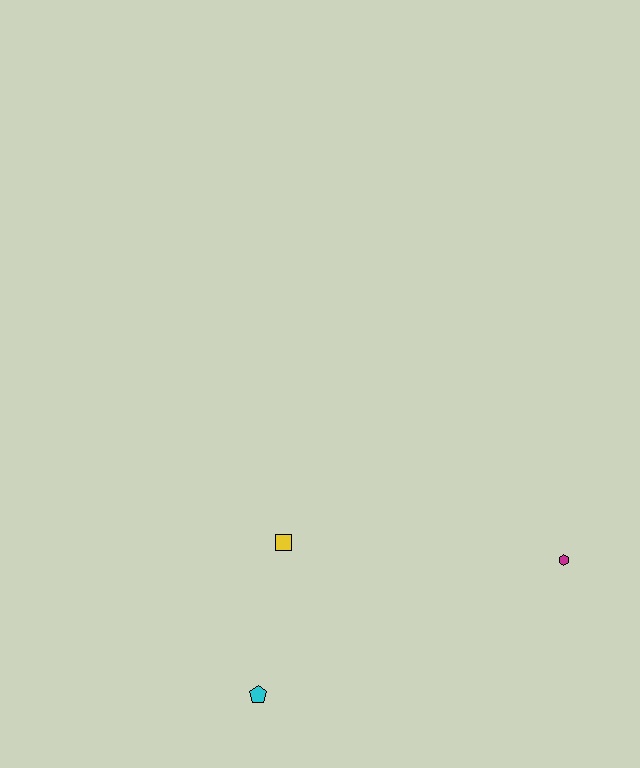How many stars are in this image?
There are no stars.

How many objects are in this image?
There are 3 objects.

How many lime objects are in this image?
There are no lime objects.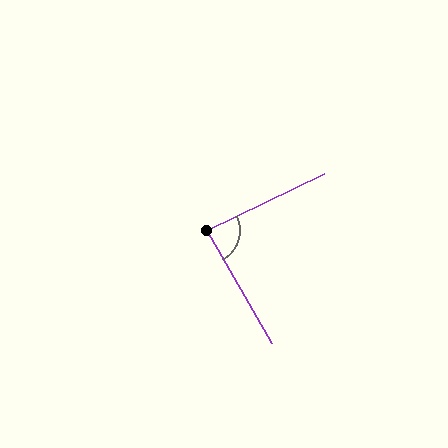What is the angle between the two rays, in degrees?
Approximately 86 degrees.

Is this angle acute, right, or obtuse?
It is approximately a right angle.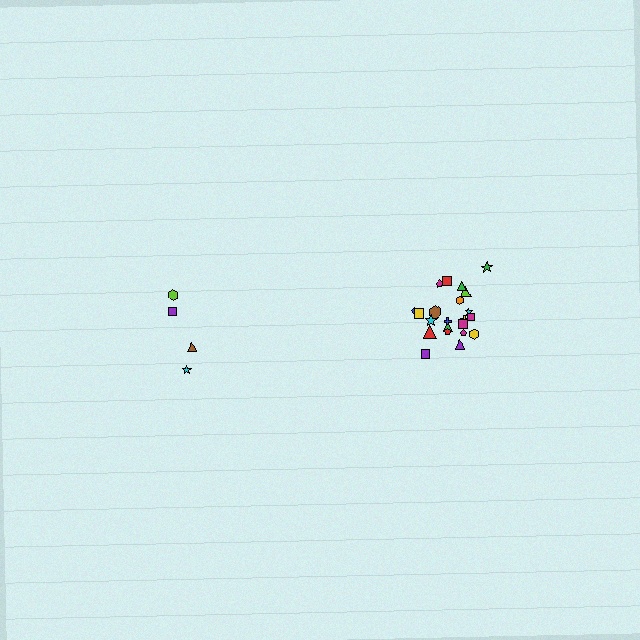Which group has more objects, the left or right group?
The right group.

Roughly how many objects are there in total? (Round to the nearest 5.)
Roughly 25 objects in total.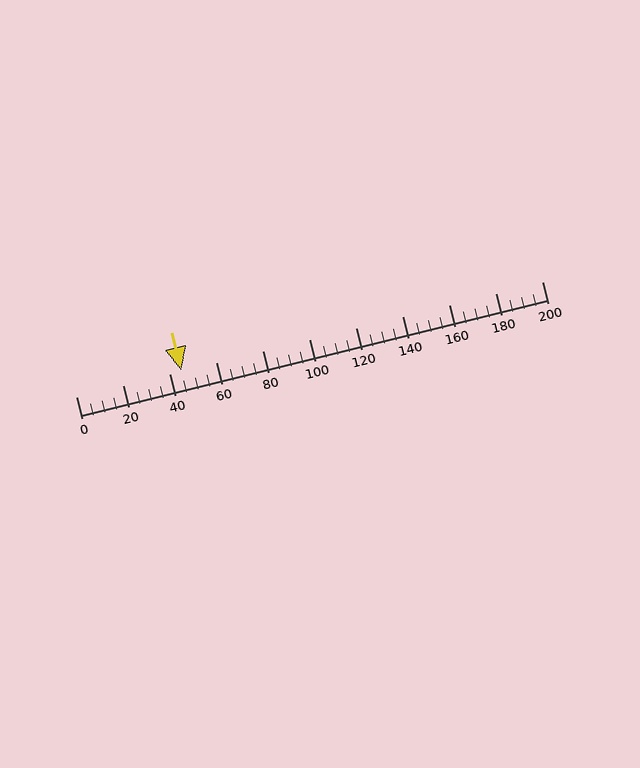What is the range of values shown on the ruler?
The ruler shows values from 0 to 200.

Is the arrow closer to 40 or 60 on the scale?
The arrow is closer to 40.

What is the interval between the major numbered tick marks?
The major tick marks are spaced 20 units apart.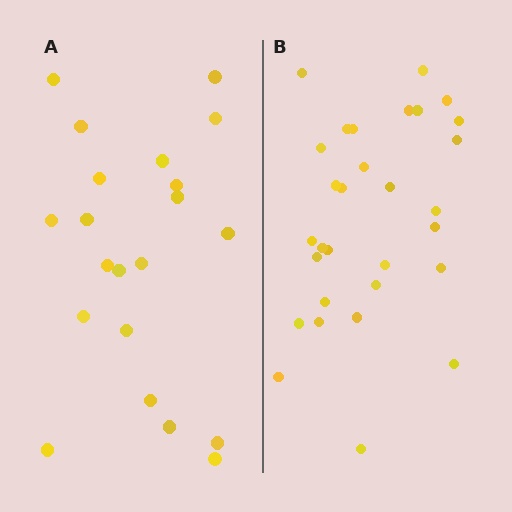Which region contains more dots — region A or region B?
Region B (the right region) has more dots.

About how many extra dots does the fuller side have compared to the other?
Region B has roughly 8 or so more dots than region A.